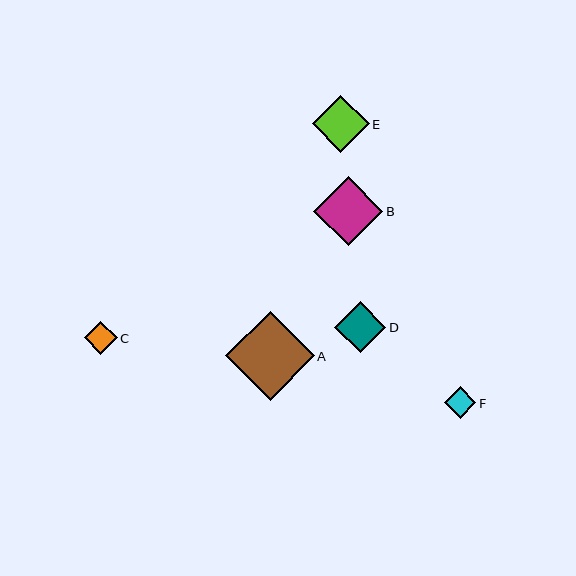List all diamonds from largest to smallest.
From largest to smallest: A, B, E, D, C, F.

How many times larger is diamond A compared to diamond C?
Diamond A is approximately 2.7 times the size of diamond C.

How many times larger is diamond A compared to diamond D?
Diamond A is approximately 1.7 times the size of diamond D.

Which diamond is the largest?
Diamond A is the largest with a size of approximately 89 pixels.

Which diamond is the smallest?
Diamond F is the smallest with a size of approximately 32 pixels.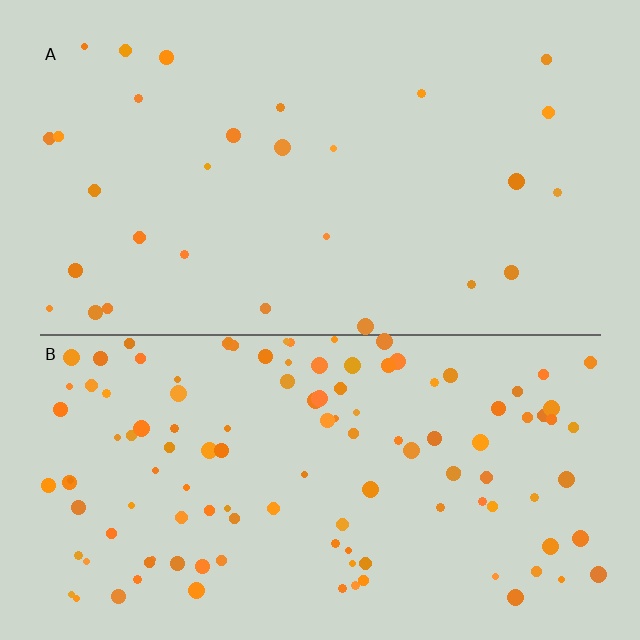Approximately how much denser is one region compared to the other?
Approximately 4.1× — region B over region A.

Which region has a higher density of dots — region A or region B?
B (the bottom).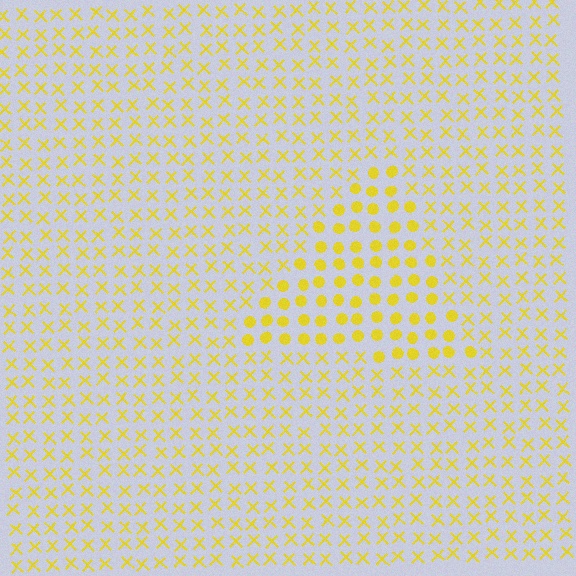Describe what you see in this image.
The image is filled with small yellow elements arranged in a uniform grid. A triangle-shaped region contains circles, while the surrounding area contains X marks. The boundary is defined purely by the change in element shape.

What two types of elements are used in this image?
The image uses circles inside the triangle region and X marks outside it.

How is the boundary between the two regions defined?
The boundary is defined by a change in element shape: circles inside vs. X marks outside. All elements share the same color and spacing.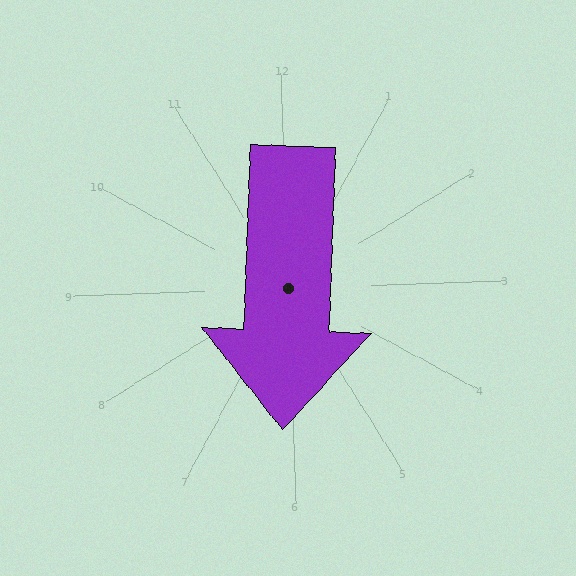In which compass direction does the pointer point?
South.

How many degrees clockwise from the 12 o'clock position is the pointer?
Approximately 184 degrees.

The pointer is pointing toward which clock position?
Roughly 6 o'clock.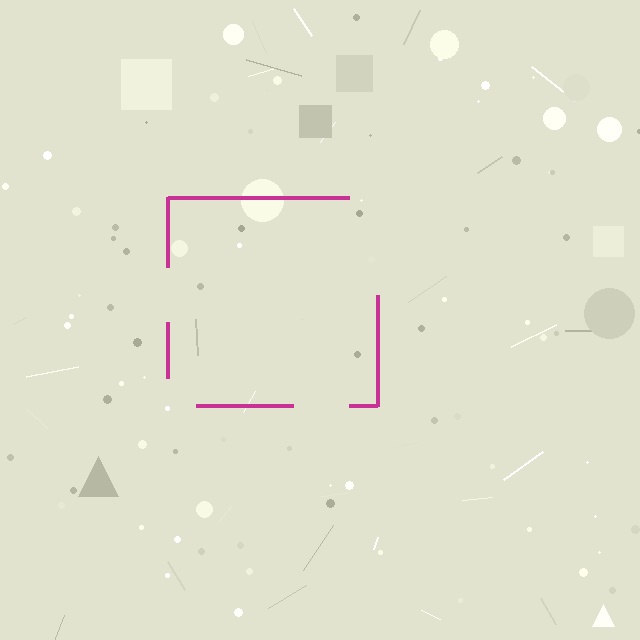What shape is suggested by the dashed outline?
The dashed outline suggests a square.